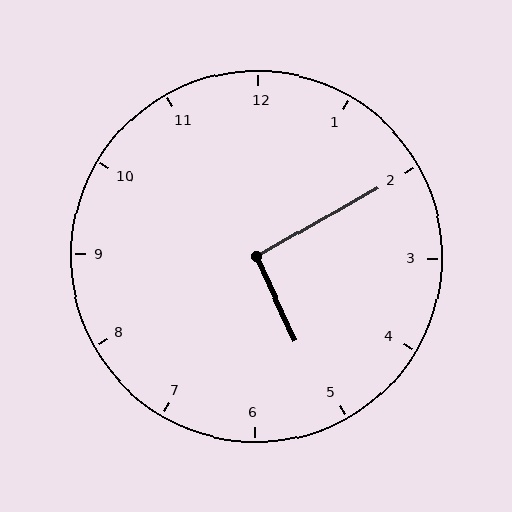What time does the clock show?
5:10.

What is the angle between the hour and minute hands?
Approximately 95 degrees.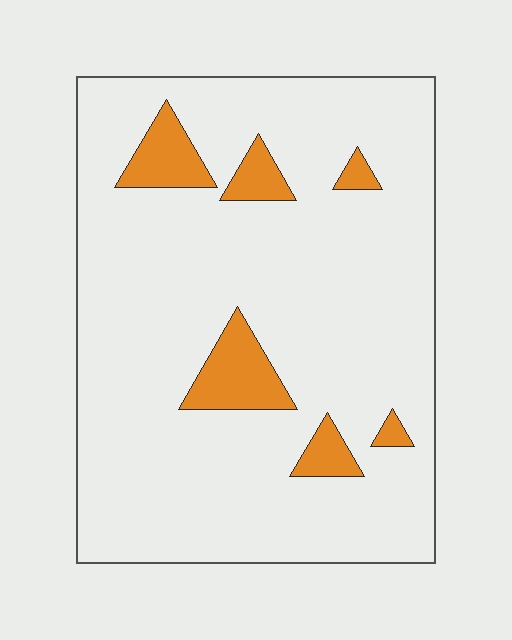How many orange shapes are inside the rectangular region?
6.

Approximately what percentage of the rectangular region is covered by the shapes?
Approximately 10%.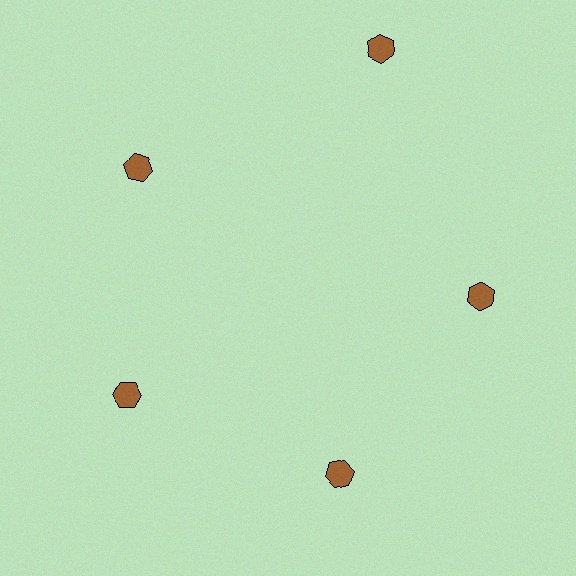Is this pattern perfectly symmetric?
No. The 5 brown hexagons are arranged in a ring, but one element near the 1 o'clock position is pushed outward from the center, breaking the 5-fold rotational symmetry.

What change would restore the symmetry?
The symmetry would be restored by moving it inward, back onto the ring so that all 5 hexagons sit at equal angles and equal distance from the center.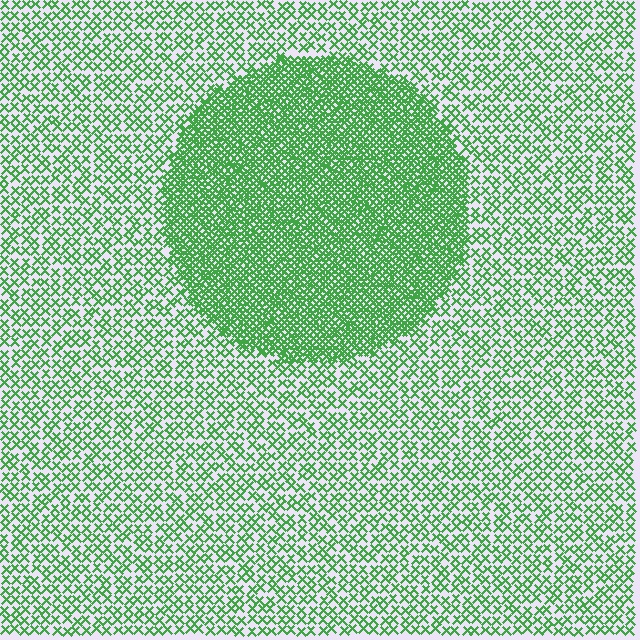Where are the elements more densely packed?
The elements are more densely packed inside the circle boundary.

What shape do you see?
I see a circle.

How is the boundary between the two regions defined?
The boundary is defined by a change in element density (approximately 2.6x ratio). All elements are the same color, size, and shape.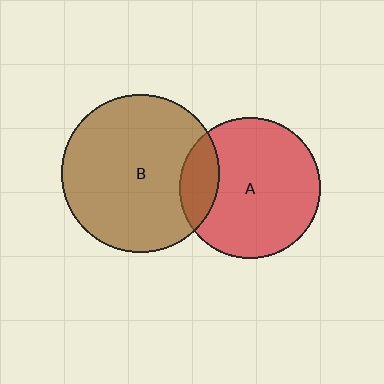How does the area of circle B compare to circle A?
Approximately 1.3 times.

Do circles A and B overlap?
Yes.